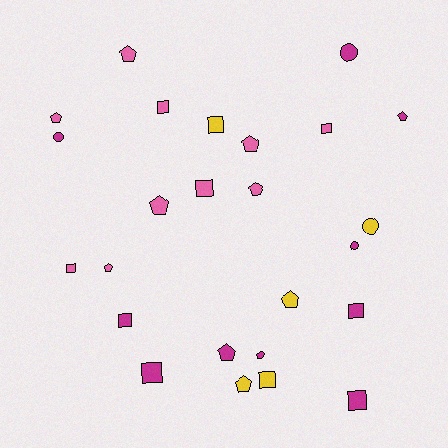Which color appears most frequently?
Magenta, with 10 objects.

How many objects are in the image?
There are 25 objects.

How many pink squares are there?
There are 4 pink squares.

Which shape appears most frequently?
Pentagon, with 11 objects.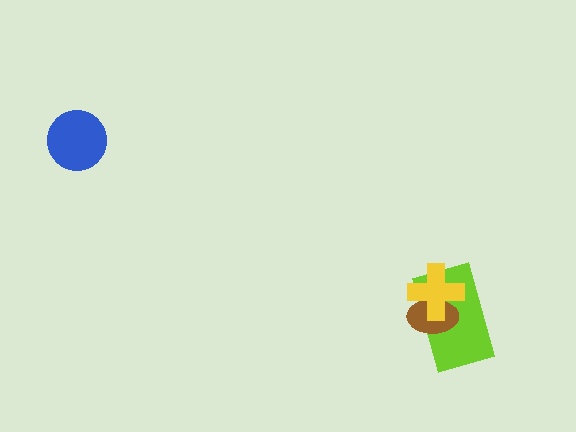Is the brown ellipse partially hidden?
Yes, it is partially covered by another shape.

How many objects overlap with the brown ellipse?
2 objects overlap with the brown ellipse.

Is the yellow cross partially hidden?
No, no other shape covers it.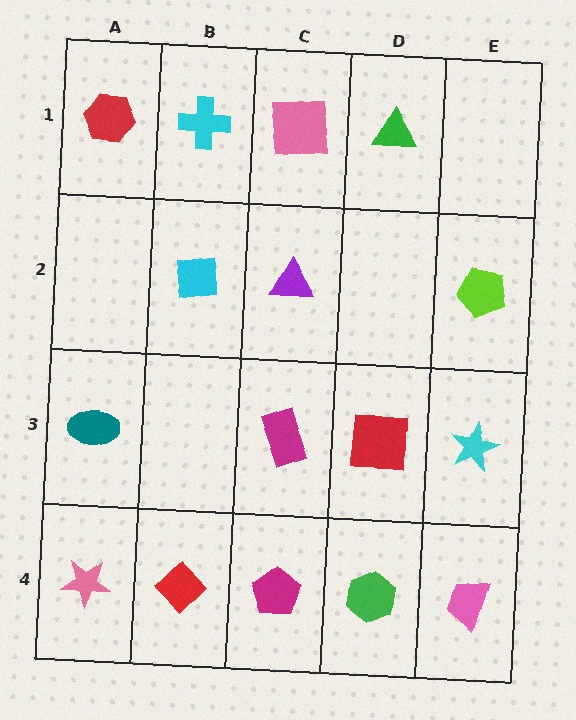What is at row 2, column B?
A cyan square.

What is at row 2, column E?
A lime pentagon.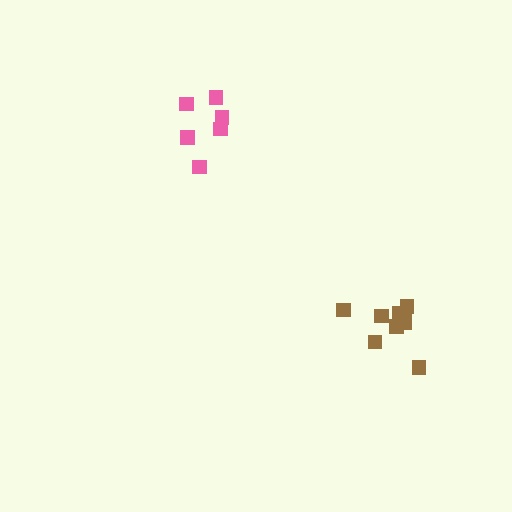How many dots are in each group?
Group 1: 6 dots, Group 2: 9 dots (15 total).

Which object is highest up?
The pink cluster is topmost.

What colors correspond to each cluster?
The clusters are colored: pink, brown.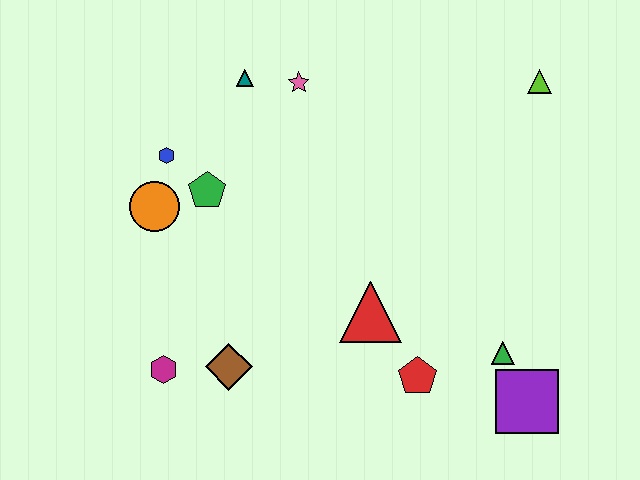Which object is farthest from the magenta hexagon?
The lime triangle is farthest from the magenta hexagon.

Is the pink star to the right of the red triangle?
No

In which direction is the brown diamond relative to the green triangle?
The brown diamond is to the left of the green triangle.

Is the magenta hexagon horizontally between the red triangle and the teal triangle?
No